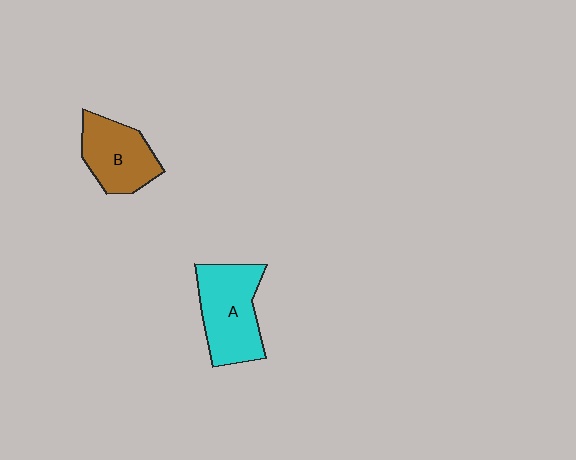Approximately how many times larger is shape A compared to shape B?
Approximately 1.2 times.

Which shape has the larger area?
Shape A (cyan).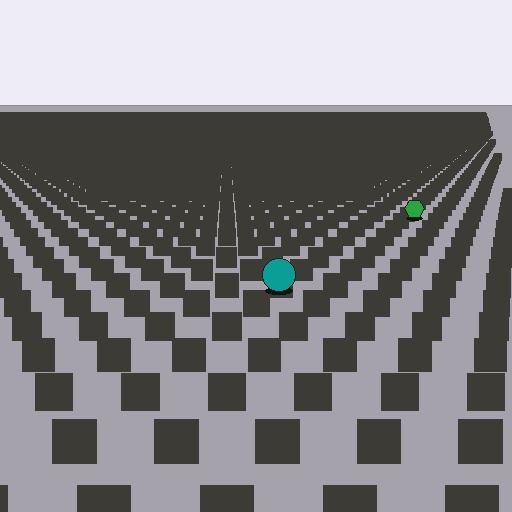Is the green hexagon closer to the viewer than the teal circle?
No. The teal circle is closer — you can tell from the texture gradient: the ground texture is coarser near it.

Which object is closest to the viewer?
The teal circle is closest. The texture marks near it are larger and more spread out.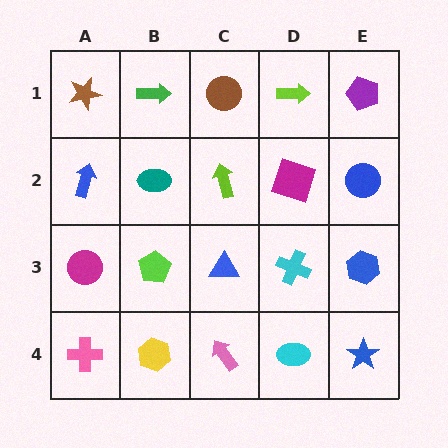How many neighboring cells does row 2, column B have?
4.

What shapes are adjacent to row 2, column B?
A green arrow (row 1, column B), a lime pentagon (row 3, column B), a blue arrow (row 2, column A), a lime arrow (row 2, column C).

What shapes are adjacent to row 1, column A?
A blue arrow (row 2, column A), a green arrow (row 1, column B).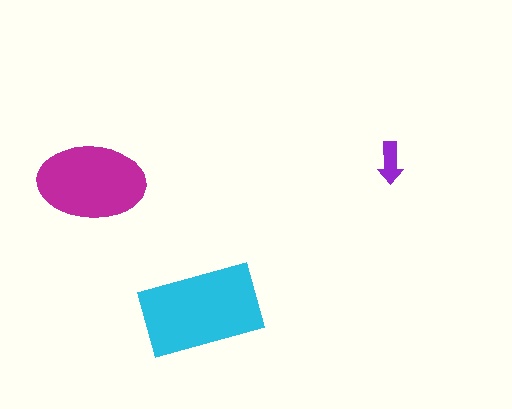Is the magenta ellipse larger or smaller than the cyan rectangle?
Smaller.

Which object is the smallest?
The purple arrow.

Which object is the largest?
The cyan rectangle.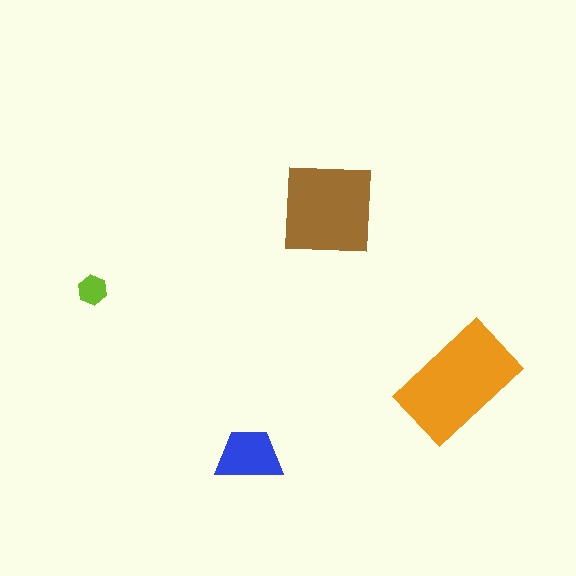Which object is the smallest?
The lime hexagon.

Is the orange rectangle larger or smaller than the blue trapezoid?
Larger.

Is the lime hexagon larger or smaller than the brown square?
Smaller.